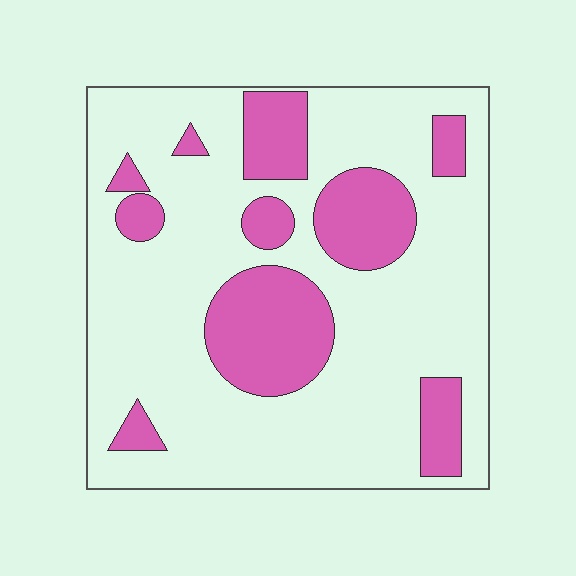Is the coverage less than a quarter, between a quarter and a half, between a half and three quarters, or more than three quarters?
Between a quarter and a half.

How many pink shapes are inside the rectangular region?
10.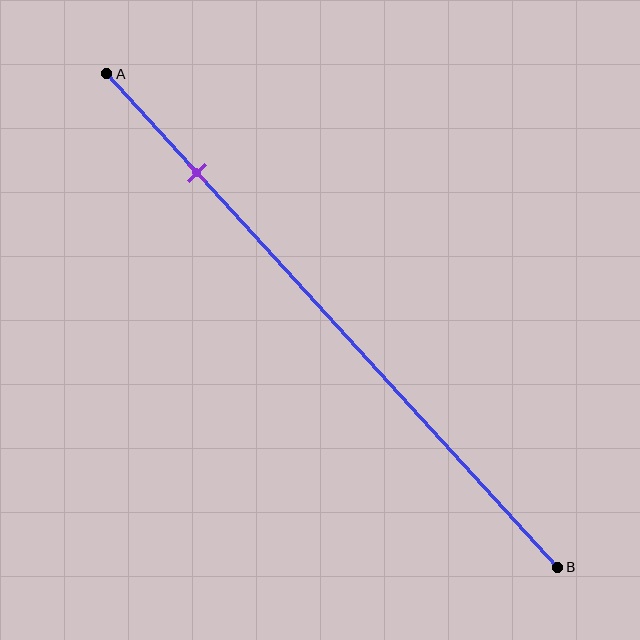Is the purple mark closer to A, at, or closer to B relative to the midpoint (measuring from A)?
The purple mark is closer to point A than the midpoint of segment AB.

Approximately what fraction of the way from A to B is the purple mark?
The purple mark is approximately 20% of the way from A to B.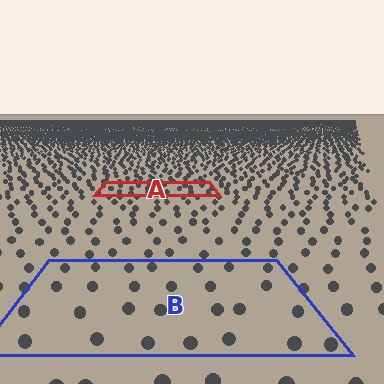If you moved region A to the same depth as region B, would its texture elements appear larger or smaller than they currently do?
They would appear larger. At a closer depth, the same texture elements are projected at a bigger on-screen size.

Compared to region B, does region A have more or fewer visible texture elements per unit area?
Region A has more texture elements per unit area — they are packed more densely because it is farther away.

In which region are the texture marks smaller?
The texture marks are smaller in region A, because it is farther away.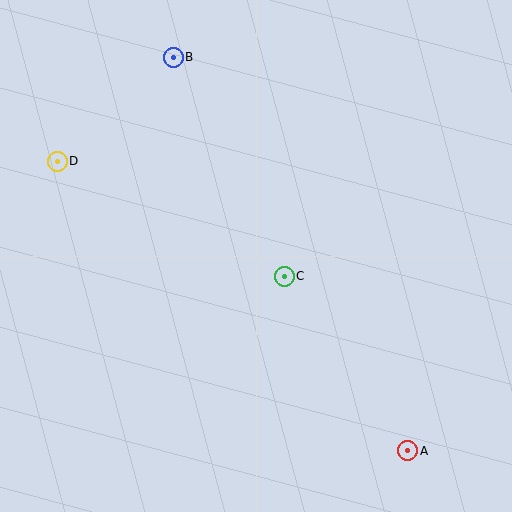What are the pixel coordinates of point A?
Point A is at (408, 451).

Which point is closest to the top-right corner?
Point B is closest to the top-right corner.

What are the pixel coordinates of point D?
Point D is at (57, 161).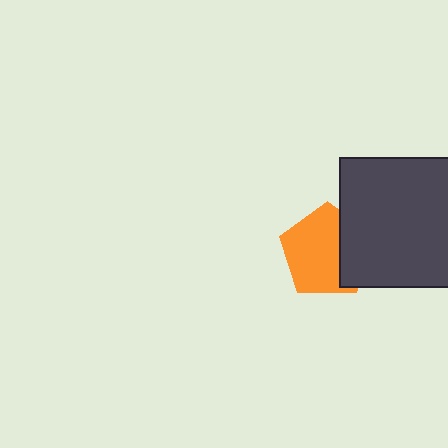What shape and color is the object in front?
The object in front is a dark gray square.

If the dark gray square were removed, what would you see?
You would see the complete orange pentagon.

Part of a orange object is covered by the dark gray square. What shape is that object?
It is a pentagon.